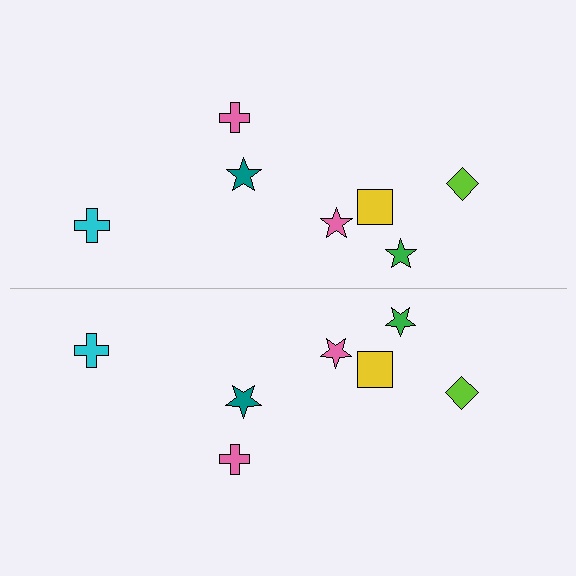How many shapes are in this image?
There are 14 shapes in this image.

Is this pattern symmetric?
Yes, this pattern has bilateral (reflection) symmetry.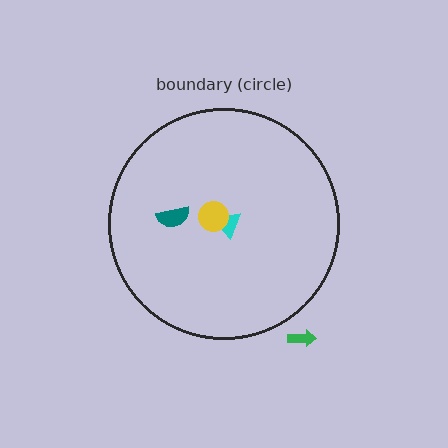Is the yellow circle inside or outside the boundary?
Inside.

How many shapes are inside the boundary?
3 inside, 1 outside.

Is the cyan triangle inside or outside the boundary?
Inside.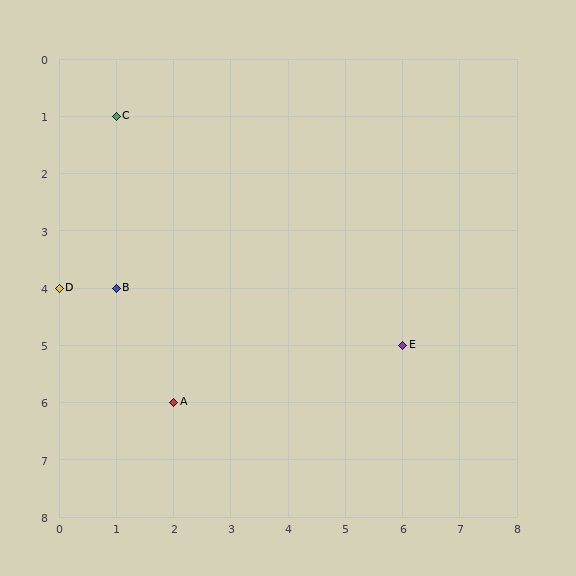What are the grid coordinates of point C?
Point C is at grid coordinates (1, 1).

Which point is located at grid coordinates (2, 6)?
Point A is at (2, 6).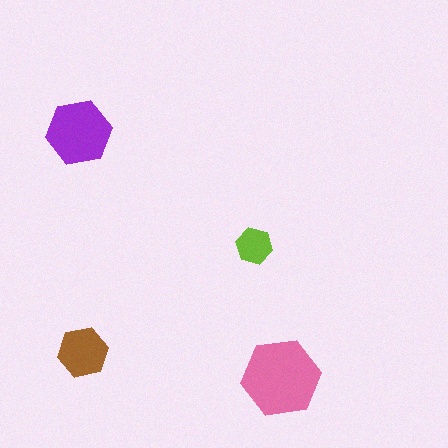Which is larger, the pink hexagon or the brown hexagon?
The pink one.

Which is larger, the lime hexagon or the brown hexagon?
The brown one.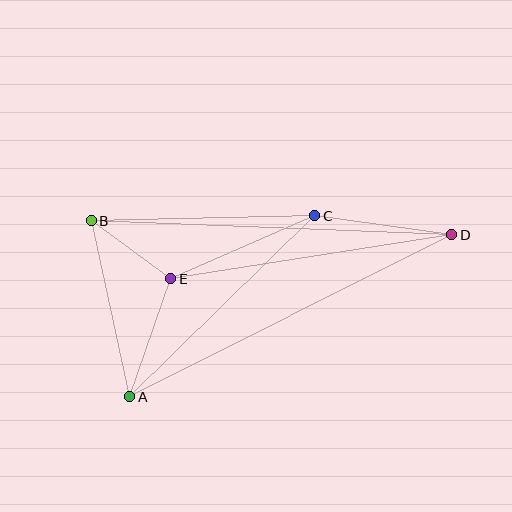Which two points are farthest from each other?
Points B and D are farthest from each other.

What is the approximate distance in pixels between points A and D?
The distance between A and D is approximately 360 pixels.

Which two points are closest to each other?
Points B and E are closest to each other.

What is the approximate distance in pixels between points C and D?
The distance between C and D is approximately 139 pixels.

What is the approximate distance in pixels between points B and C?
The distance between B and C is approximately 223 pixels.